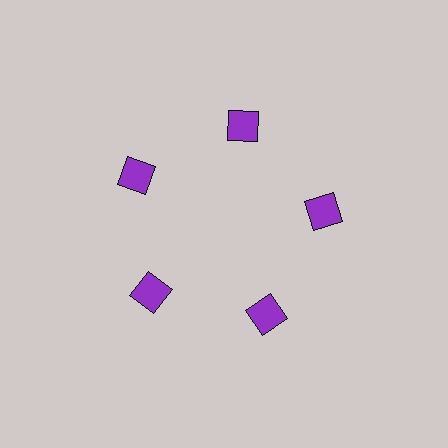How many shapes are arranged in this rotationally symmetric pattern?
There are 5 shapes, arranged in 5 groups of 1.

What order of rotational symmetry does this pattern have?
This pattern has 5-fold rotational symmetry.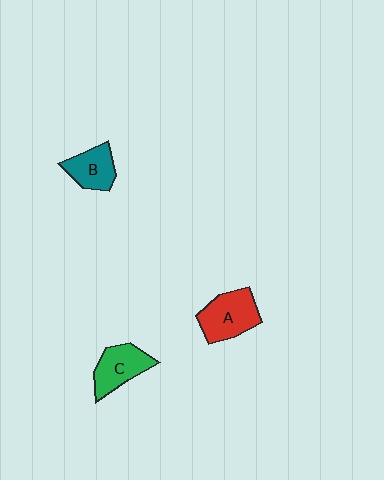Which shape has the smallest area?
Shape B (teal).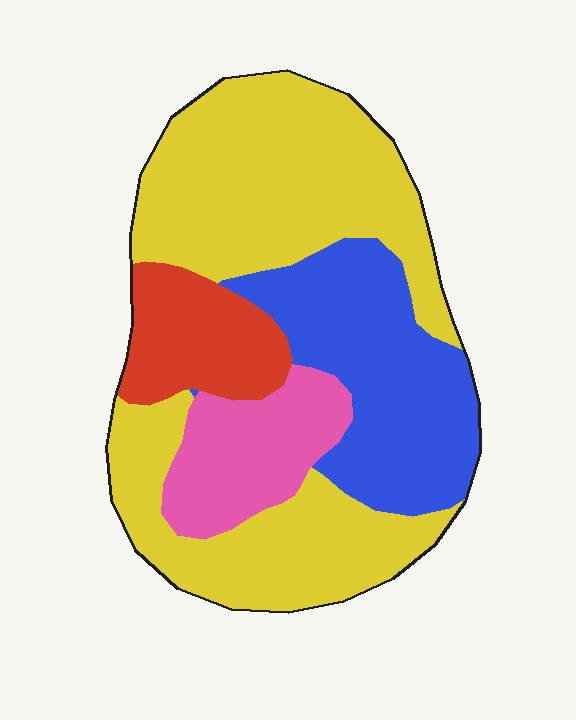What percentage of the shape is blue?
Blue covers roughly 25% of the shape.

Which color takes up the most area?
Yellow, at roughly 50%.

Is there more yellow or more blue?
Yellow.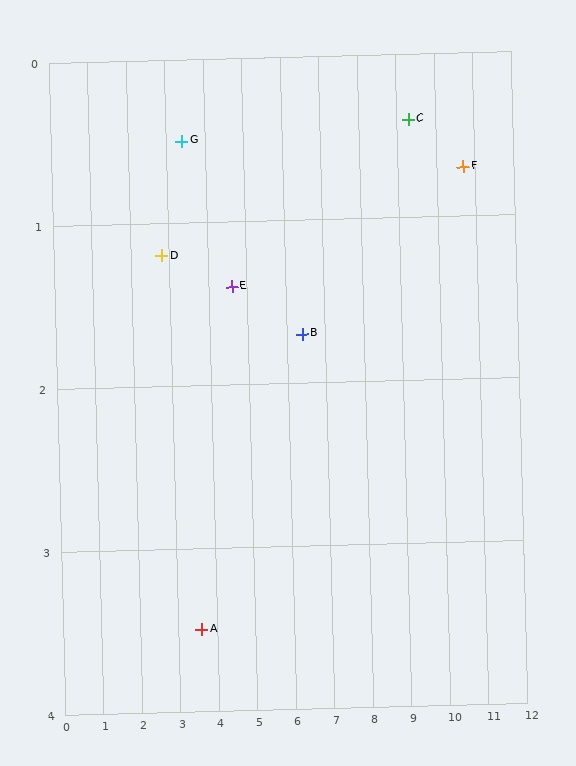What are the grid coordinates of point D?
Point D is at approximately (2.8, 1.2).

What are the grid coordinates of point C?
Point C is at approximately (9.3, 0.4).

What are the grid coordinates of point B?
Point B is at approximately (6.4, 1.7).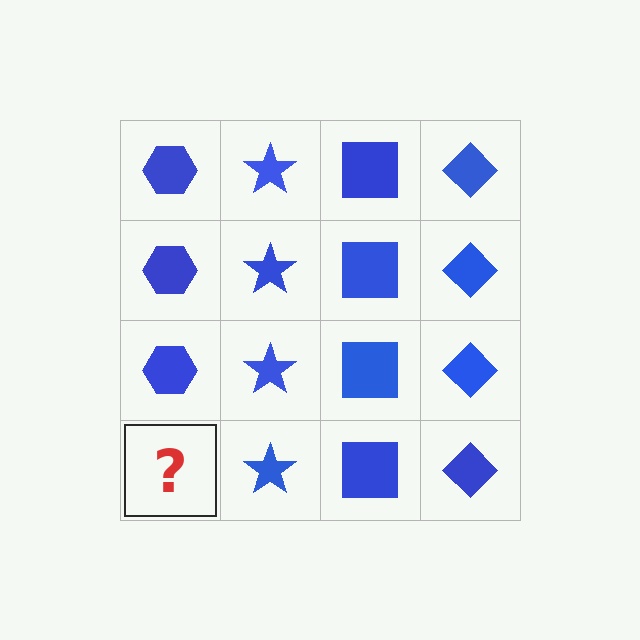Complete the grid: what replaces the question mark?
The question mark should be replaced with a blue hexagon.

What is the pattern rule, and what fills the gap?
The rule is that each column has a consistent shape. The gap should be filled with a blue hexagon.